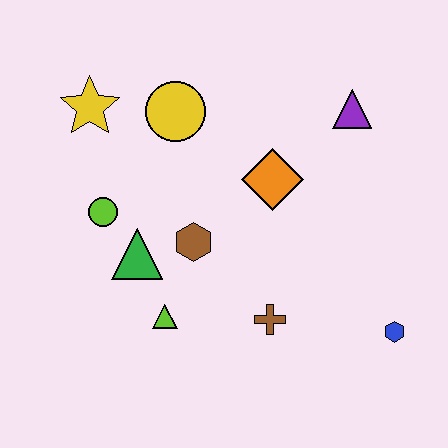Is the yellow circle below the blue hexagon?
No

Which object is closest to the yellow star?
The yellow circle is closest to the yellow star.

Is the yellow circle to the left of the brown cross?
Yes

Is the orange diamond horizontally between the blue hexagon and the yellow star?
Yes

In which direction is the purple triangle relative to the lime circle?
The purple triangle is to the right of the lime circle.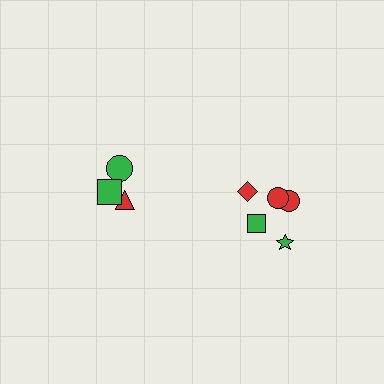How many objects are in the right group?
There are 5 objects.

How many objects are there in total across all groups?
There are 8 objects.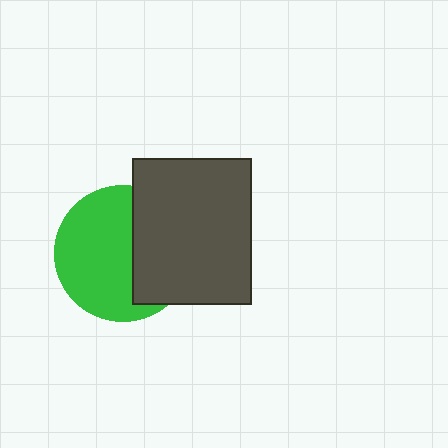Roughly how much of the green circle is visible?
About half of it is visible (roughly 60%).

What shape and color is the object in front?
The object in front is a dark gray rectangle.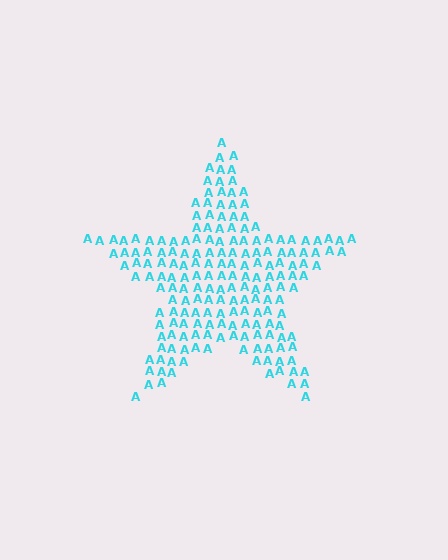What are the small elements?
The small elements are letter A's.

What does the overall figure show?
The overall figure shows a star.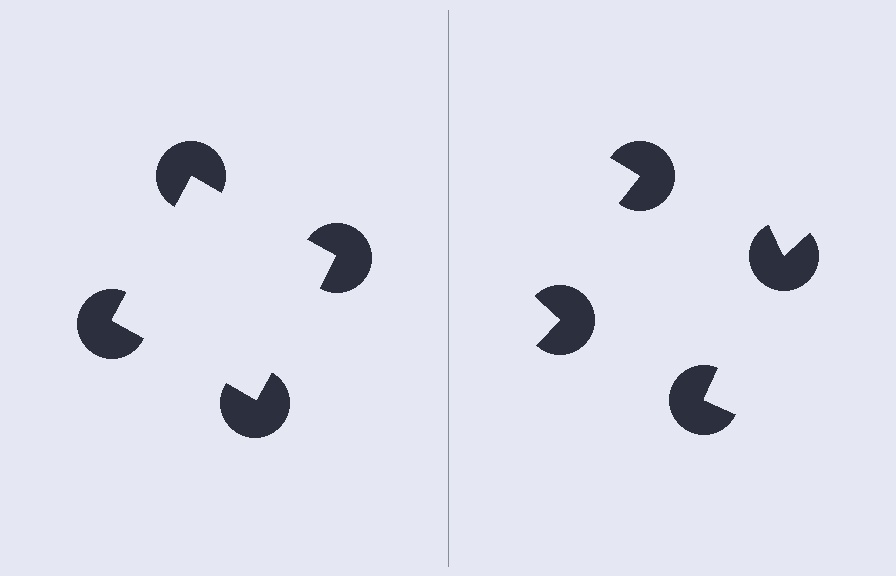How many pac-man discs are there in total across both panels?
8 — 4 on each side.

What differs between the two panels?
The pac-man discs are positioned identically on both sides; only the wedge orientations differ. On the left they align to a square; on the right they are misaligned.